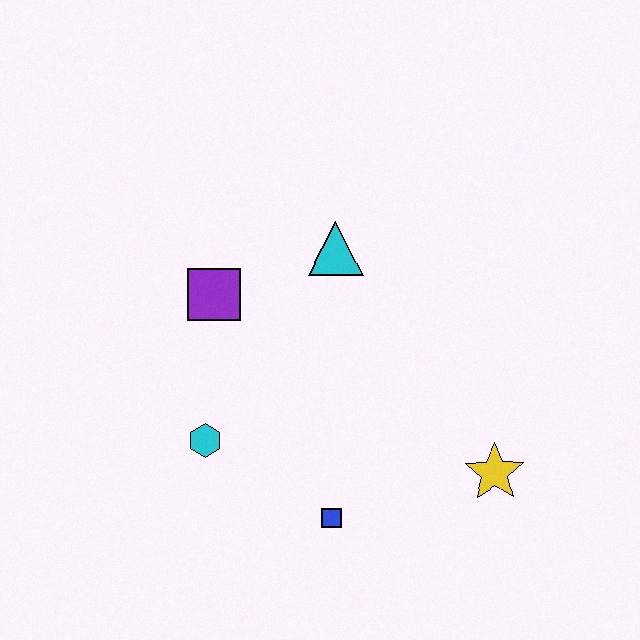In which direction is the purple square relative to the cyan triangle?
The purple square is to the left of the cyan triangle.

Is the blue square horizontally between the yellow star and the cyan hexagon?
Yes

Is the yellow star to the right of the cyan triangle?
Yes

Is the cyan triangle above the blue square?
Yes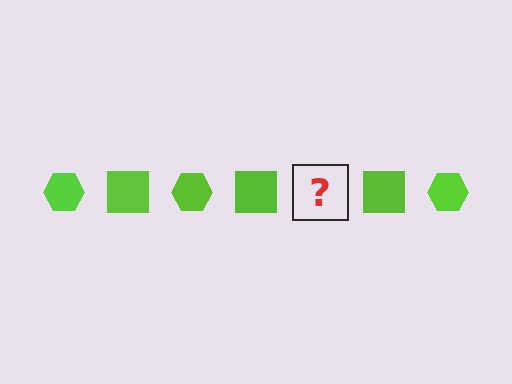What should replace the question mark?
The question mark should be replaced with a lime hexagon.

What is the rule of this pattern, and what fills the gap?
The rule is that the pattern cycles through hexagon, square shapes in lime. The gap should be filled with a lime hexagon.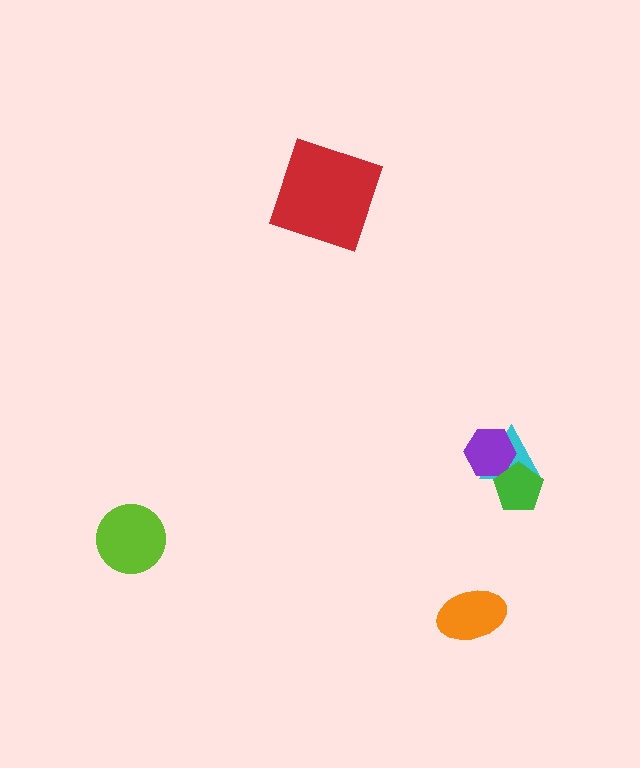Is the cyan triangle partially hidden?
Yes, it is partially covered by another shape.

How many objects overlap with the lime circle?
0 objects overlap with the lime circle.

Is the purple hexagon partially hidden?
Yes, it is partially covered by another shape.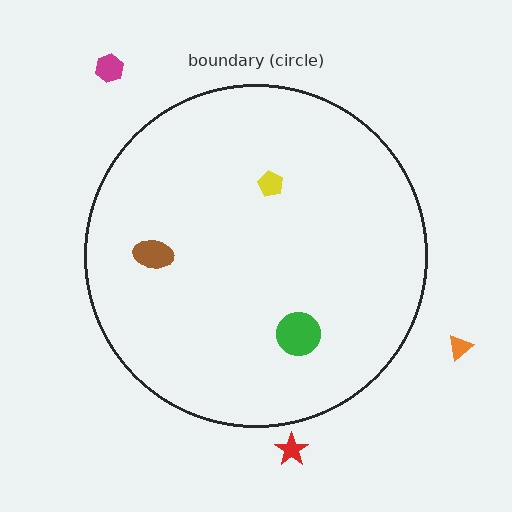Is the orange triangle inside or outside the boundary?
Outside.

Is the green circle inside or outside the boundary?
Inside.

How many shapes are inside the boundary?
3 inside, 3 outside.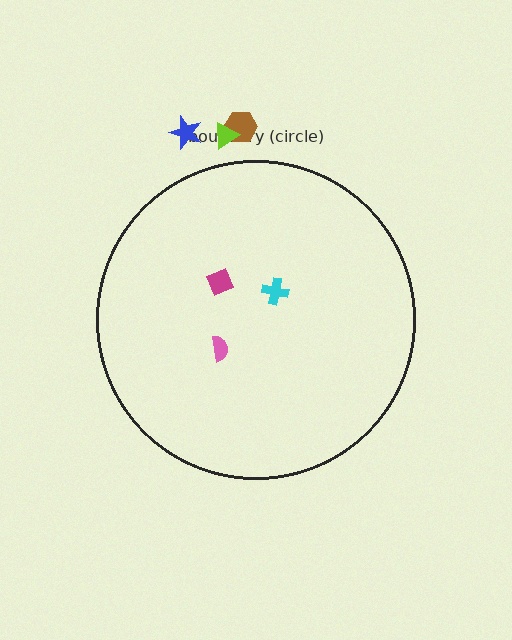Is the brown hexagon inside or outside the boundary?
Outside.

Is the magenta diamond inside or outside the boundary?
Inside.